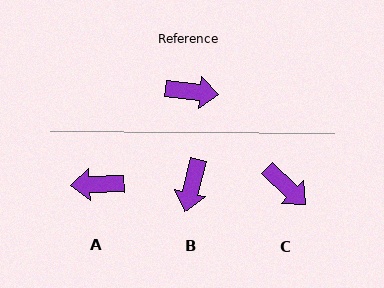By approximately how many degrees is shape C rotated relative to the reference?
Approximately 37 degrees clockwise.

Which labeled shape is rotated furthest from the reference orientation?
A, about 171 degrees away.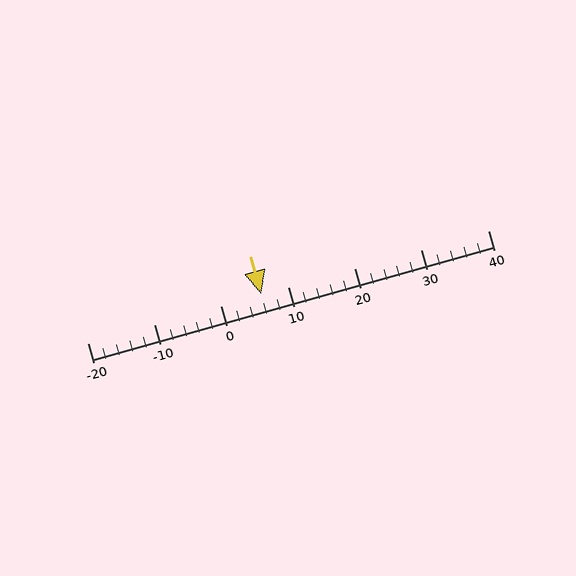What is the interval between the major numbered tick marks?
The major tick marks are spaced 10 units apart.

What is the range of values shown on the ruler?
The ruler shows values from -20 to 40.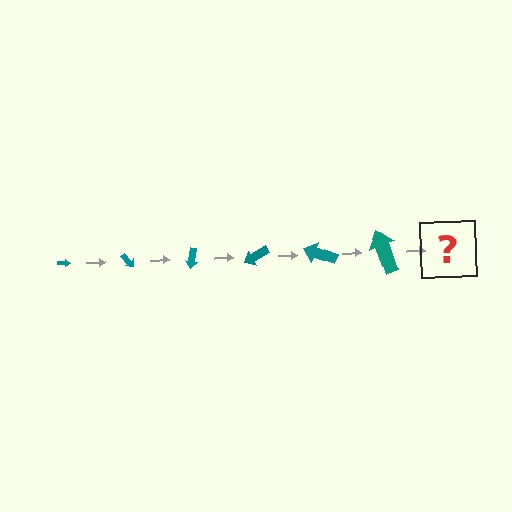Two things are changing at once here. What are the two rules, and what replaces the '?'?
The two rules are that the arrow grows larger each step and it rotates 50 degrees each step. The '?' should be an arrow, larger than the previous one and rotated 300 degrees from the start.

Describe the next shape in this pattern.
It should be an arrow, larger than the previous one and rotated 300 degrees from the start.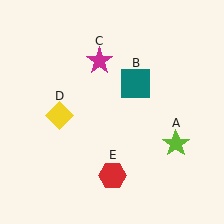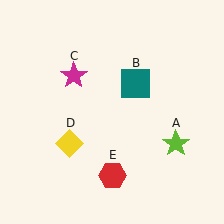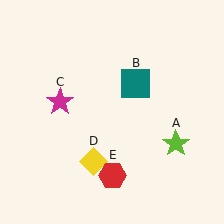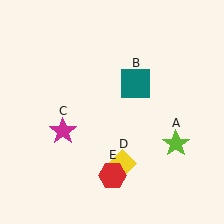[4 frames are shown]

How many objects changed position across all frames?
2 objects changed position: magenta star (object C), yellow diamond (object D).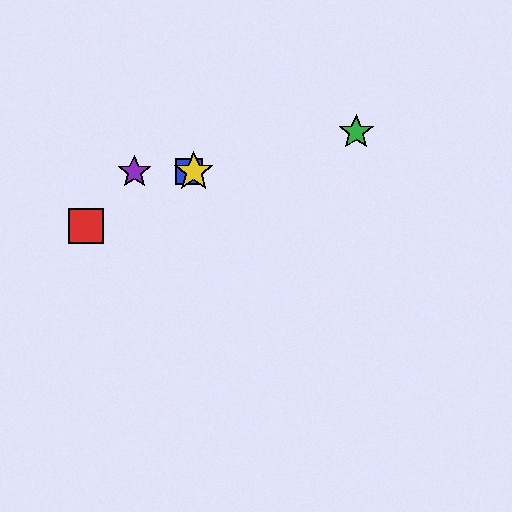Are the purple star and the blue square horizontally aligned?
Yes, both are at y≈172.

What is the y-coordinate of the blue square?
The blue square is at y≈172.